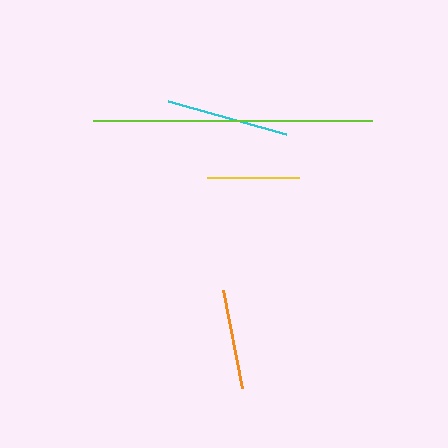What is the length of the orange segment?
The orange segment is approximately 100 pixels long.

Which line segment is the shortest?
The yellow line is the shortest at approximately 92 pixels.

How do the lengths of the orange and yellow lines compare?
The orange and yellow lines are approximately the same length.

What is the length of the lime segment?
The lime segment is approximately 278 pixels long.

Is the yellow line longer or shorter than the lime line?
The lime line is longer than the yellow line.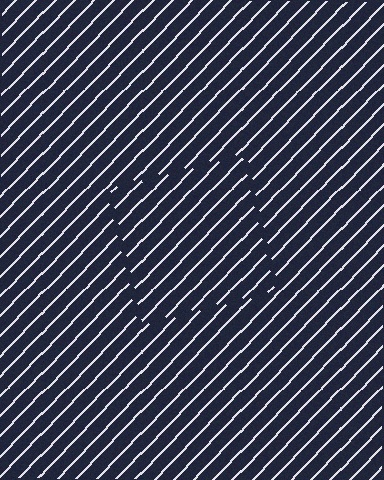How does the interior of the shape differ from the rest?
The interior of the shape contains the same grating, shifted by half a period — the contour is defined by the phase discontinuity where line-ends from the inner and outer gratings abut.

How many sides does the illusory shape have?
4 sides — the line-ends trace a square.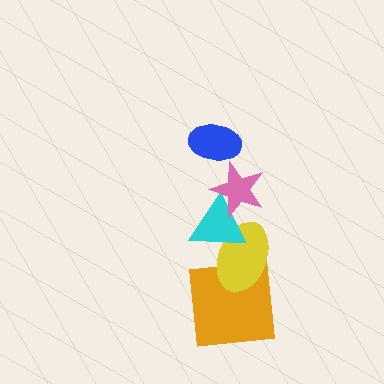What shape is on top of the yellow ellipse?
The cyan triangle is on top of the yellow ellipse.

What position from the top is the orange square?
The orange square is 5th from the top.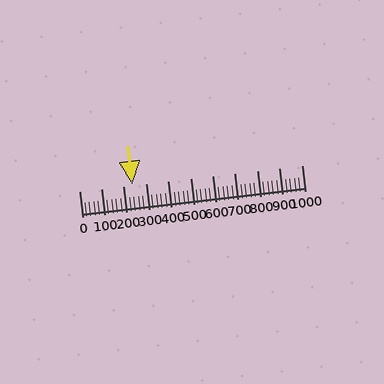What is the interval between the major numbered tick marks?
The major tick marks are spaced 100 units apart.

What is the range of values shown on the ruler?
The ruler shows values from 0 to 1000.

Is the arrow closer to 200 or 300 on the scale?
The arrow is closer to 200.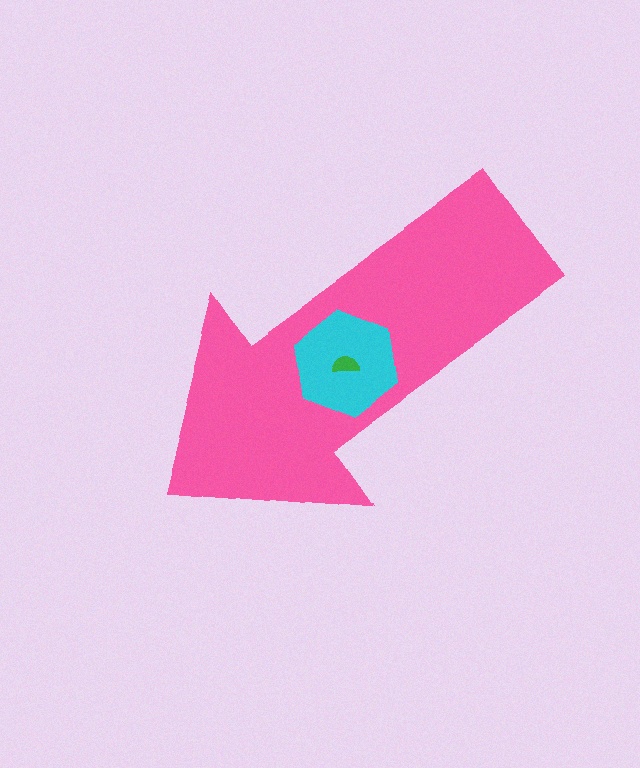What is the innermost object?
The green semicircle.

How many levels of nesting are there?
3.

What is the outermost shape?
The pink arrow.